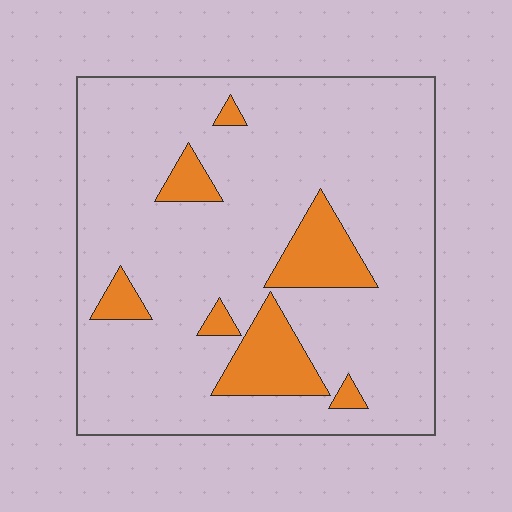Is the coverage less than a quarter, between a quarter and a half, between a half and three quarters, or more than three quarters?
Less than a quarter.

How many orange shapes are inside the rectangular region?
7.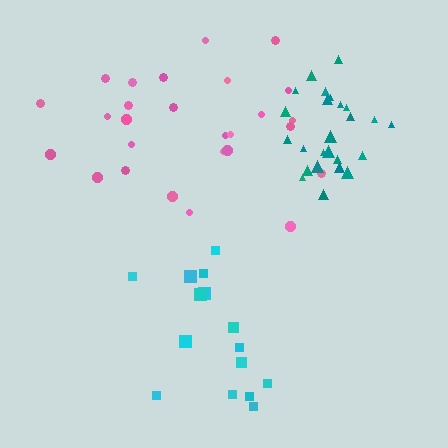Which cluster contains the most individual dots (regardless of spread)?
Pink (27).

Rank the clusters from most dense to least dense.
teal, cyan, pink.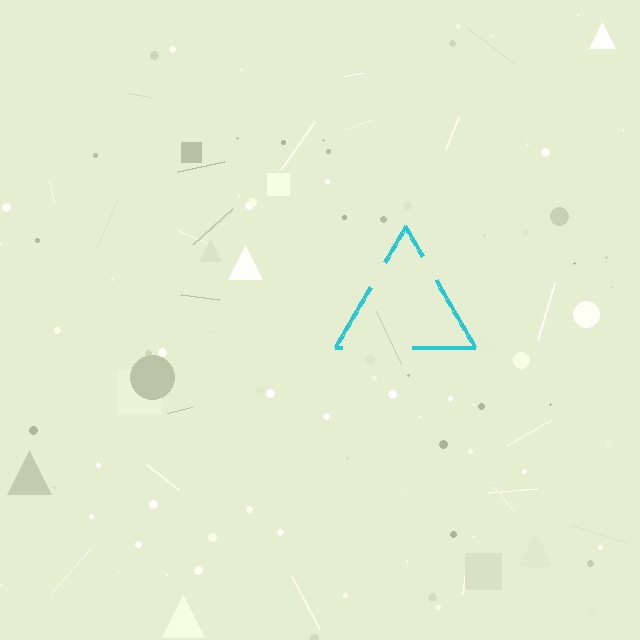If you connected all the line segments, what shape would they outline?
They would outline a triangle.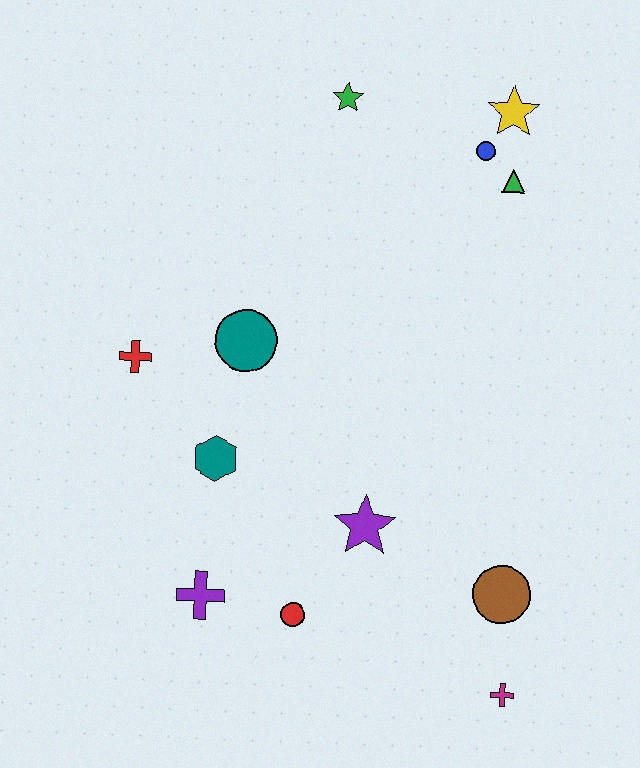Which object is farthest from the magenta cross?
The green star is farthest from the magenta cross.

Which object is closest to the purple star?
The red circle is closest to the purple star.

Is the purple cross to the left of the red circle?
Yes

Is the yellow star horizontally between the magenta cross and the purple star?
Yes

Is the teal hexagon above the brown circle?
Yes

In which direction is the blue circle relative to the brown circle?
The blue circle is above the brown circle.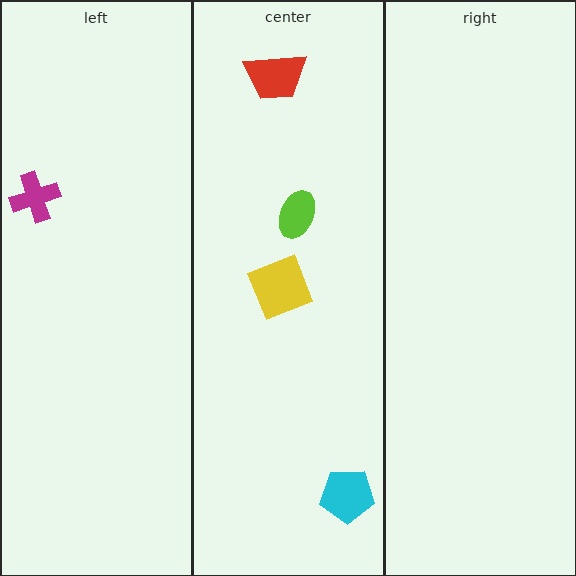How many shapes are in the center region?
4.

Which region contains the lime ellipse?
The center region.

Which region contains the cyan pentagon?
The center region.